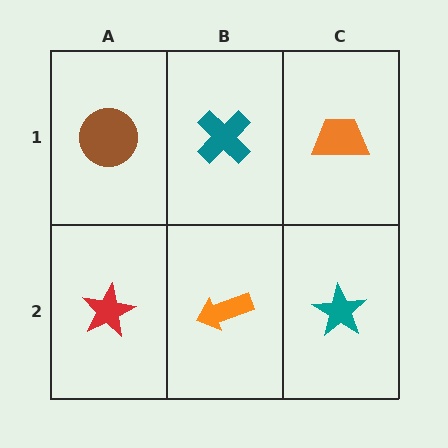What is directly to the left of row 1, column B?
A brown circle.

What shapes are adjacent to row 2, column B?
A teal cross (row 1, column B), a red star (row 2, column A), a teal star (row 2, column C).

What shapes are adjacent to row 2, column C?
An orange trapezoid (row 1, column C), an orange arrow (row 2, column B).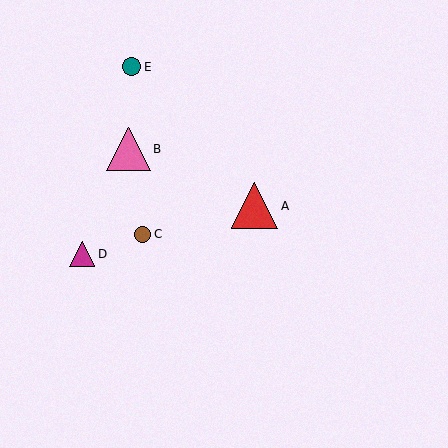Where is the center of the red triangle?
The center of the red triangle is at (255, 206).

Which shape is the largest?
The red triangle (labeled A) is the largest.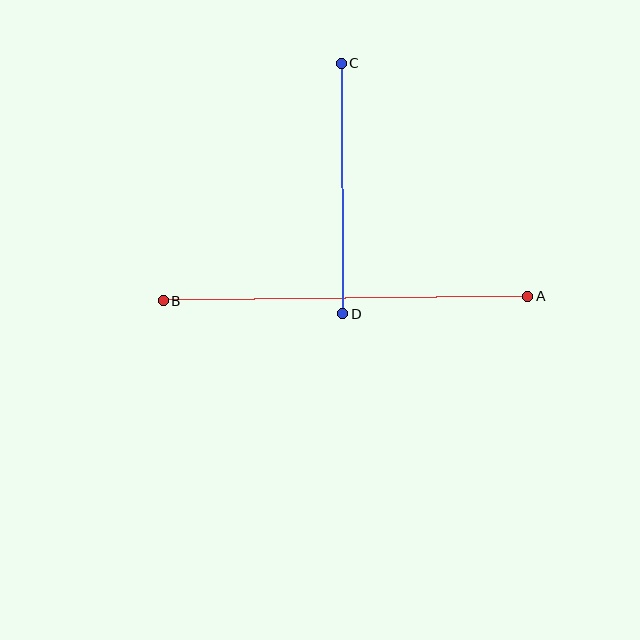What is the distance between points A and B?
The distance is approximately 364 pixels.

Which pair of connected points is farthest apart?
Points A and B are farthest apart.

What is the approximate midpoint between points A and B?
The midpoint is at approximately (345, 298) pixels.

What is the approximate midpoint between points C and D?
The midpoint is at approximately (342, 188) pixels.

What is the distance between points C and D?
The distance is approximately 250 pixels.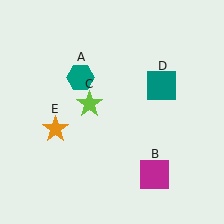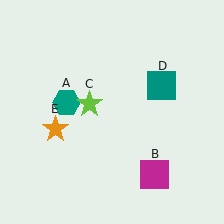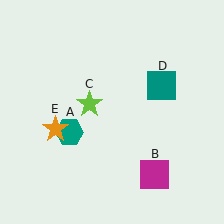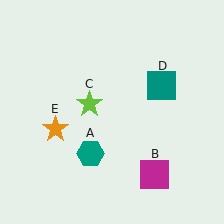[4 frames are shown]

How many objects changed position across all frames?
1 object changed position: teal hexagon (object A).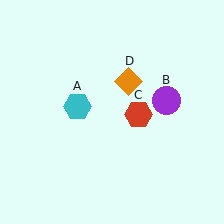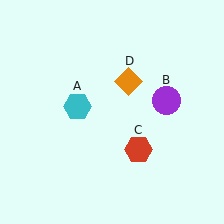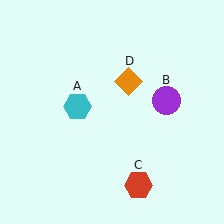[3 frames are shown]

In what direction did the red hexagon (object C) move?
The red hexagon (object C) moved down.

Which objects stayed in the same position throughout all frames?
Cyan hexagon (object A) and purple circle (object B) and orange diamond (object D) remained stationary.